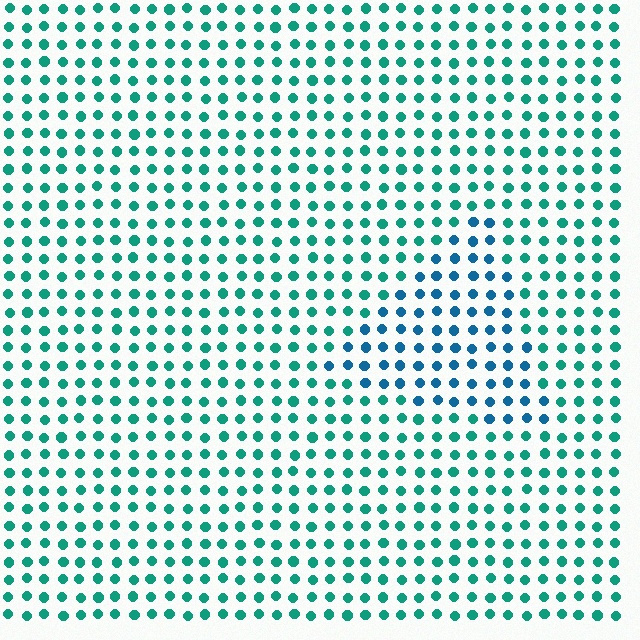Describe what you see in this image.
The image is filled with small teal elements in a uniform arrangement. A triangle-shaped region is visible where the elements are tinted to a slightly different hue, forming a subtle color boundary.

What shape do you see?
I see a triangle.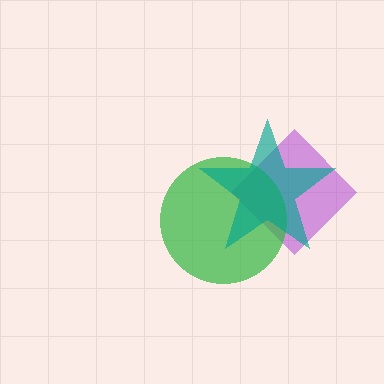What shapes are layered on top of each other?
The layered shapes are: a purple diamond, a green circle, a teal star.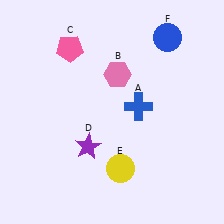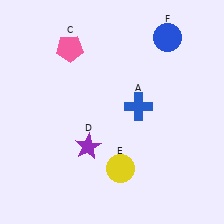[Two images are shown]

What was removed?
The pink hexagon (B) was removed in Image 2.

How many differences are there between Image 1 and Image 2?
There is 1 difference between the two images.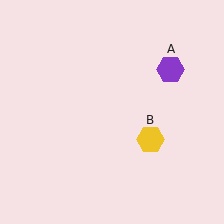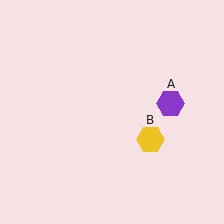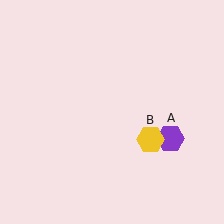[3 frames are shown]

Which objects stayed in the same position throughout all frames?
Yellow hexagon (object B) remained stationary.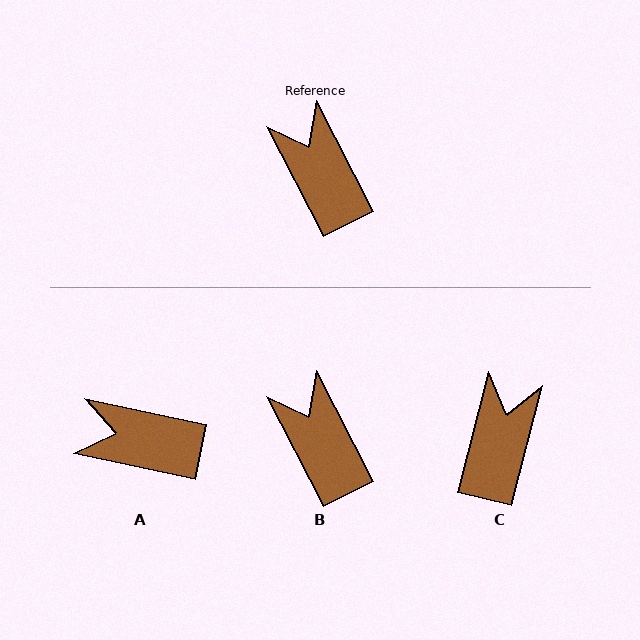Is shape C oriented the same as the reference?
No, it is off by about 42 degrees.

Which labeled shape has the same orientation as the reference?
B.